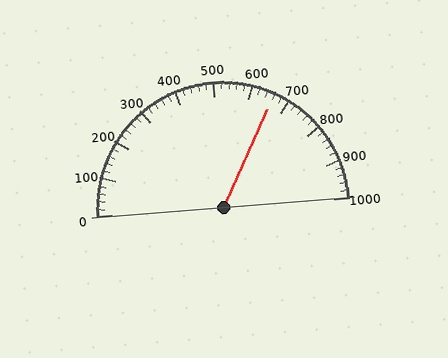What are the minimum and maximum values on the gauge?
The gauge ranges from 0 to 1000.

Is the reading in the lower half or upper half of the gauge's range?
The reading is in the upper half of the range (0 to 1000).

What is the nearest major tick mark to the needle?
The nearest major tick mark is 700.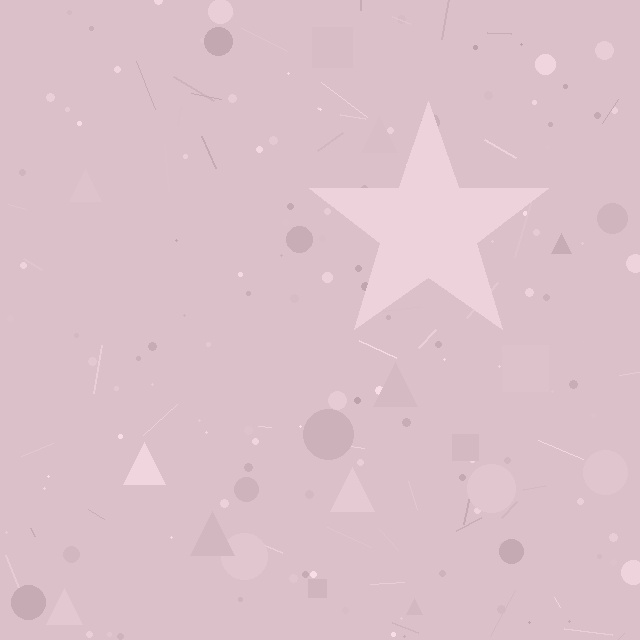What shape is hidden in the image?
A star is hidden in the image.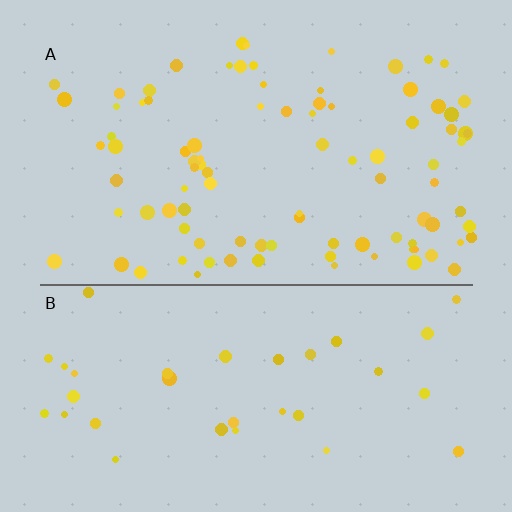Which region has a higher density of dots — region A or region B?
A (the top).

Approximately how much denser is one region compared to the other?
Approximately 2.6× — region A over region B.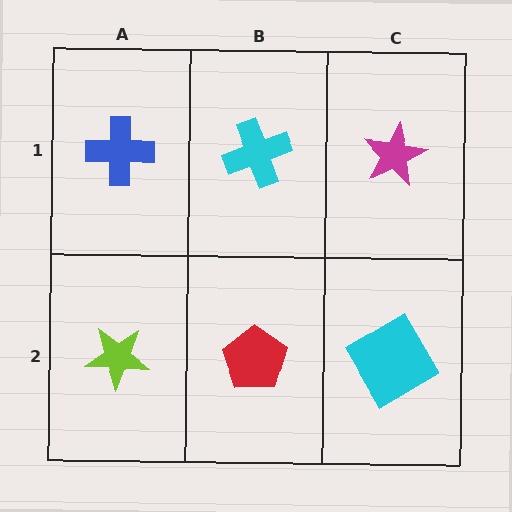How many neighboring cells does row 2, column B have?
3.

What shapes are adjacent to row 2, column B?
A cyan cross (row 1, column B), a lime star (row 2, column A), a cyan diamond (row 2, column C).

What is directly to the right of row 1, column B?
A magenta star.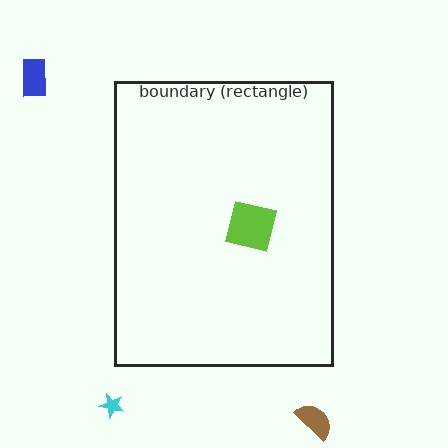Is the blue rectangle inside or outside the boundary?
Outside.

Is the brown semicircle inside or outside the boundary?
Outside.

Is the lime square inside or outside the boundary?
Inside.